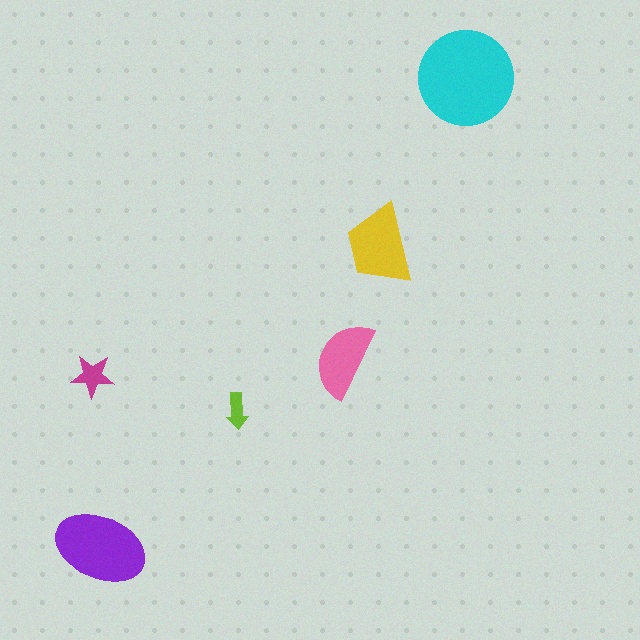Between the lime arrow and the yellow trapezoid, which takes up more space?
The yellow trapezoid.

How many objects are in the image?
There are 6 objects in the image.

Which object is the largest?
The cyan circle.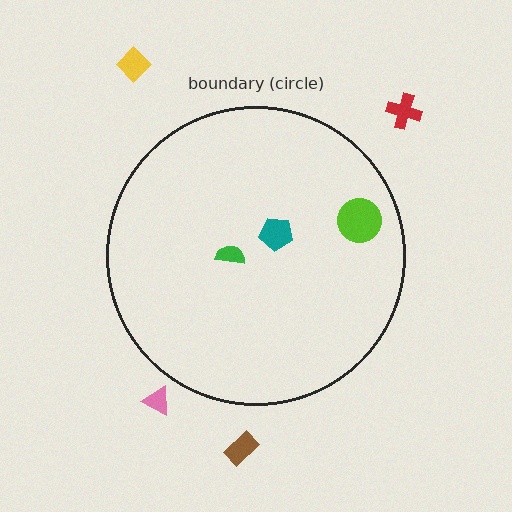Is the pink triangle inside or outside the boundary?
Outside.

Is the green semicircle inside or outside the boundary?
Inside.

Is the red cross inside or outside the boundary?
Outside.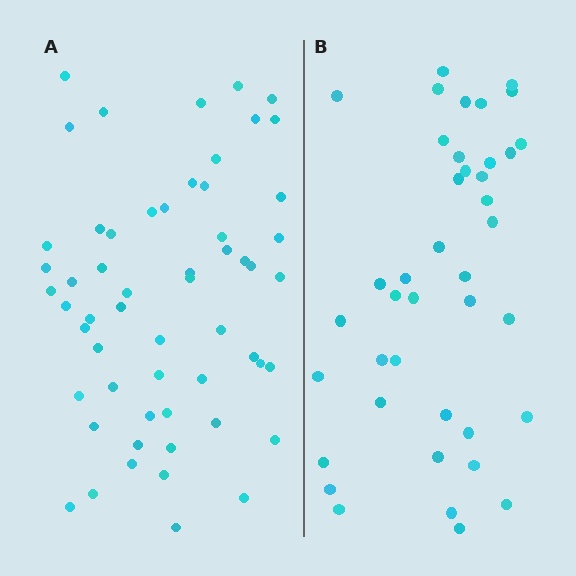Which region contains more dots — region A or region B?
Region A (the left region) has more dots.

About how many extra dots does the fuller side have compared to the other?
Region A has approximately 15 more dots than region B.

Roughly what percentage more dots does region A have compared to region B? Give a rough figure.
About 40% more.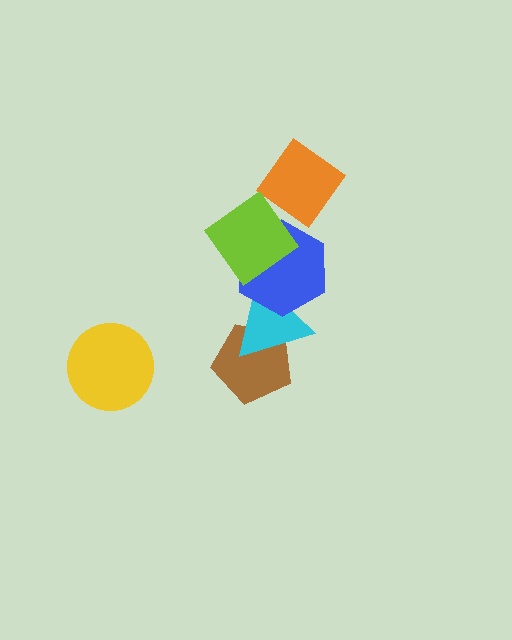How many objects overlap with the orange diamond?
0 objects overlap with the orange diamond.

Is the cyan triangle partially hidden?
Yes, it is partially covered by another shape.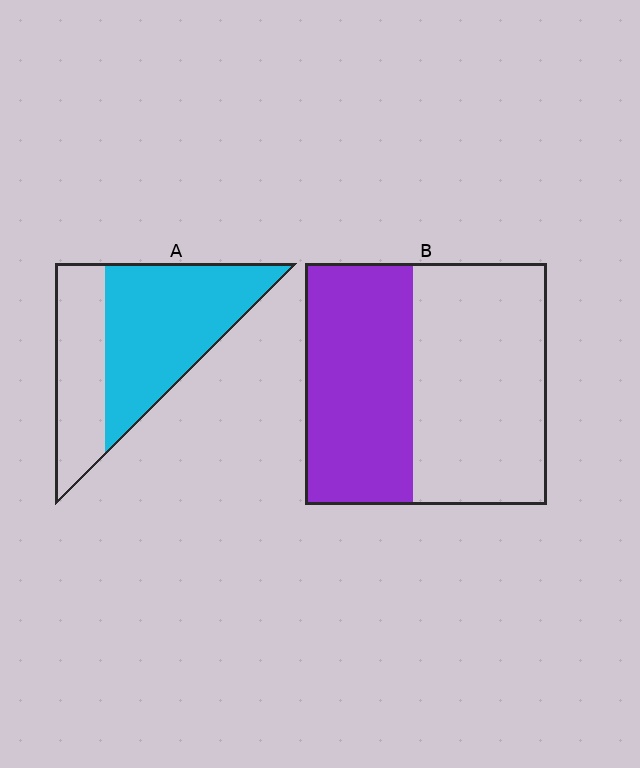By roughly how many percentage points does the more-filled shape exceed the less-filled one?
By roughly 20 percentage points (A over B).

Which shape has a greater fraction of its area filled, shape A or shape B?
Shape A.